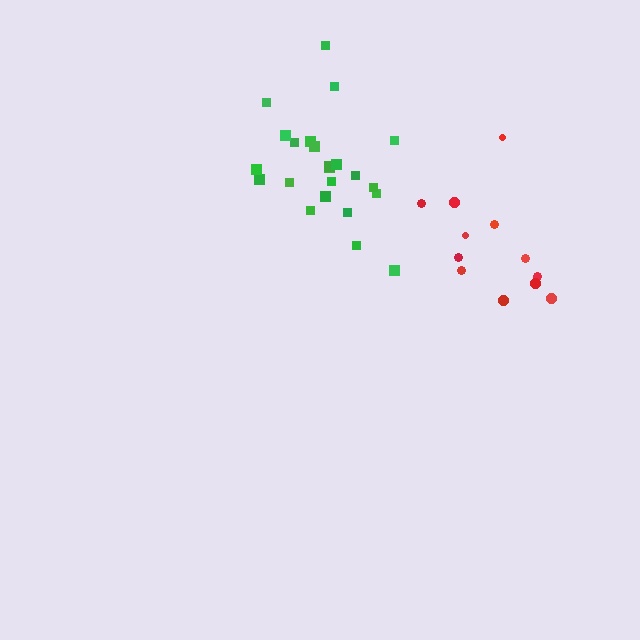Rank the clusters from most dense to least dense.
green, red.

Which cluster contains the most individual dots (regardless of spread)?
Green (23).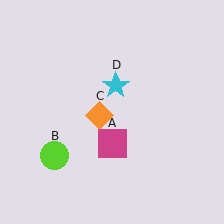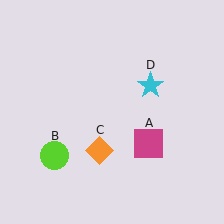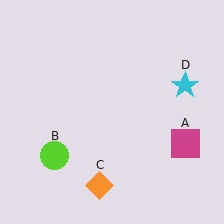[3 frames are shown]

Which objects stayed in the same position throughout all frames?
Lime circle (object B) remained stationary.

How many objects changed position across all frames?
3 objects changed position: magenta square (object A), orange diamond (object C), cyan star (object D).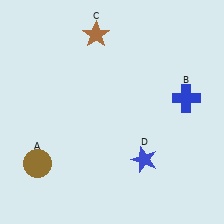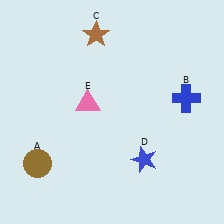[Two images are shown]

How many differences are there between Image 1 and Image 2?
There is 1 difference between the two images.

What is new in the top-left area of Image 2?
A pink triangle (E) was added in the top-left area of Image 2.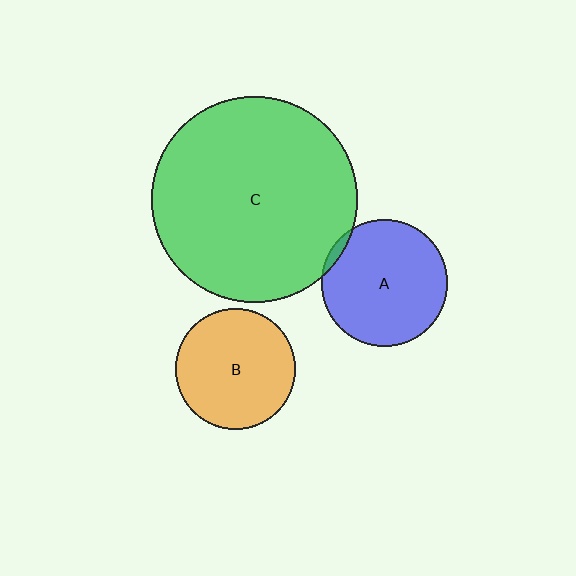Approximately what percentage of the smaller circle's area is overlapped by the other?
Approximately 5%.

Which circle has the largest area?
Circle C (green).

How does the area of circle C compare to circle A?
Approximately 2.6 times.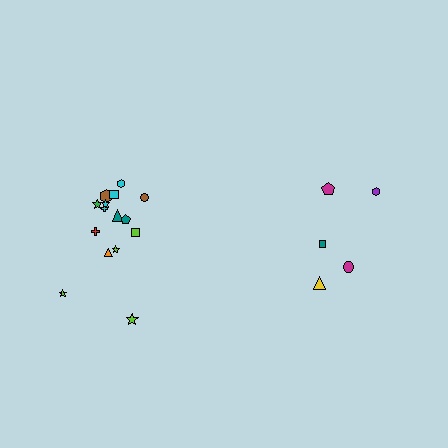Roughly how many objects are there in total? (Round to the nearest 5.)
Roughly 20 objects in total.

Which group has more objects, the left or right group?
The left group.